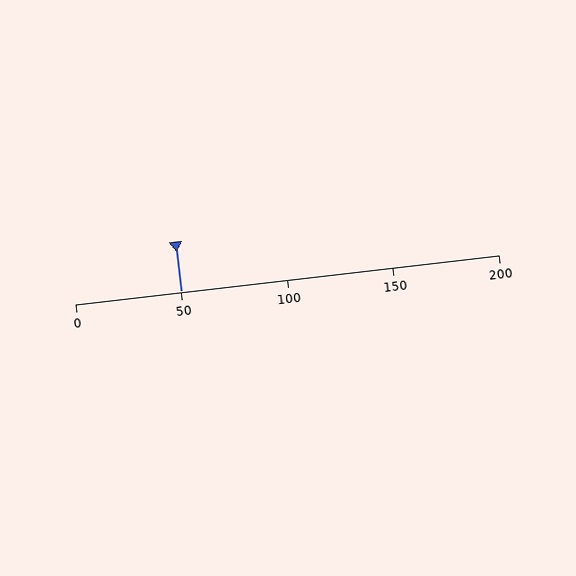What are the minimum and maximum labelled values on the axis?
The axis runs from 0 to 200.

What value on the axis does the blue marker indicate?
The marker indicates approximately 50.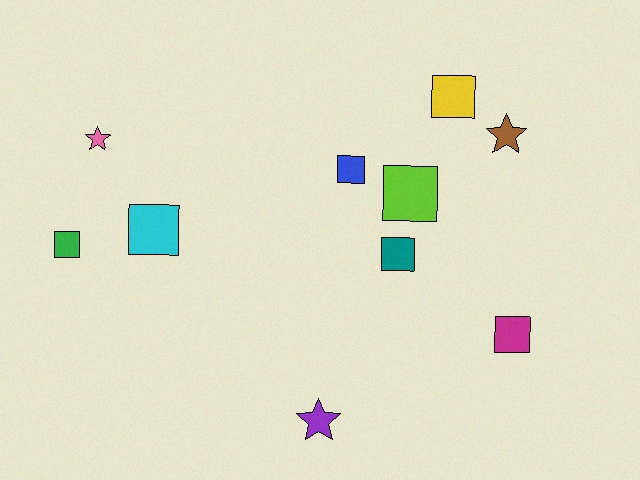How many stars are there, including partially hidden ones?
There are 3 stars.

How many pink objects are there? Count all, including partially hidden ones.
There is 1 pink object.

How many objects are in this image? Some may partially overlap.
There are 10 objects.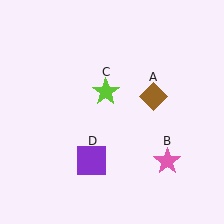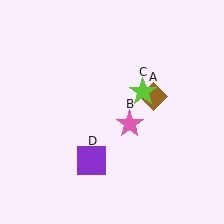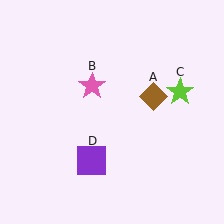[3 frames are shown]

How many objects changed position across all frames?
2 objects changed position: pink star (object B), lime star (object C).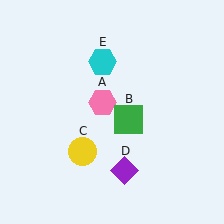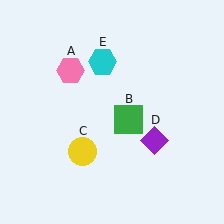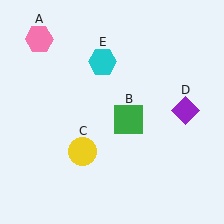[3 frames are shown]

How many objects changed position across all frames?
2 objects changed position: pink hexagon (object A), purple diamond (object D).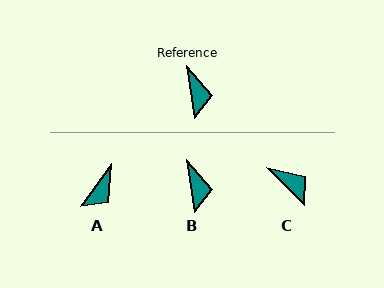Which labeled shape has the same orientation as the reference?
B.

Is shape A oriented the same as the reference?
No, it is off by about 45 degrees.